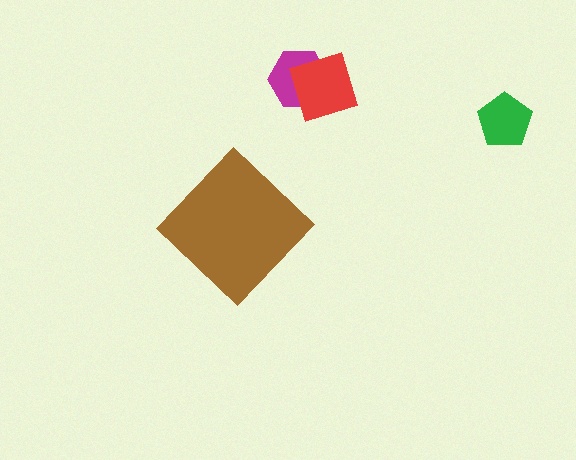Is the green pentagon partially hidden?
No, the green pentagon is fully visible.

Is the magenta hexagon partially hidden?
No, the magenta hexagon is fully visible.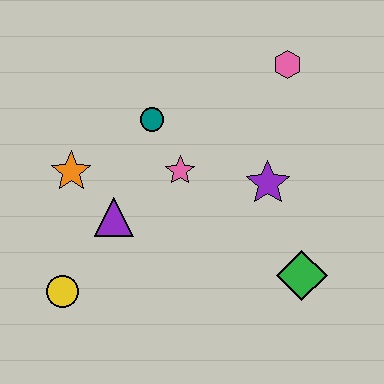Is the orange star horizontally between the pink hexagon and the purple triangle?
No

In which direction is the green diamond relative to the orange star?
The green diamond is to the right of the orange star.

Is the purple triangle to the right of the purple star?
No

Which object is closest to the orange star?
The purple triangle is closest to the orange star.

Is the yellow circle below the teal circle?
Yes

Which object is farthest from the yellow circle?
The pink hexagon is farthest from the yellow circle.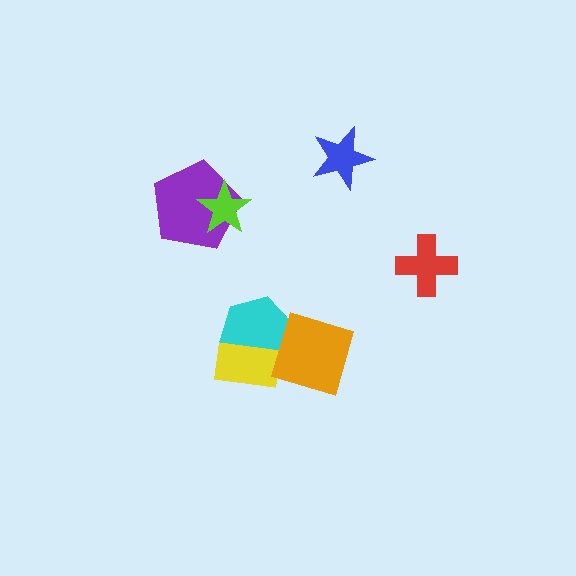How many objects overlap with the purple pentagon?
1 object overlaps with the purple pentagon.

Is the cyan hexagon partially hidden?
Yes, it is partially covered by another shape.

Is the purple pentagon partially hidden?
Yes, it is partially covered by another shape.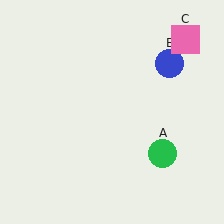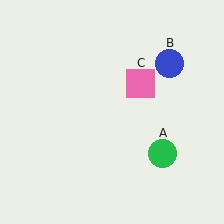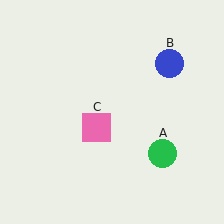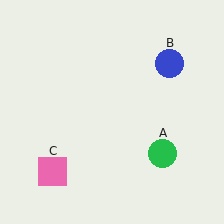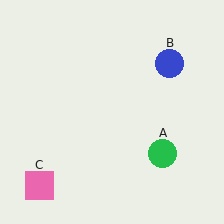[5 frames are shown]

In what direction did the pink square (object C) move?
The pink square (object C) moved down and to the left.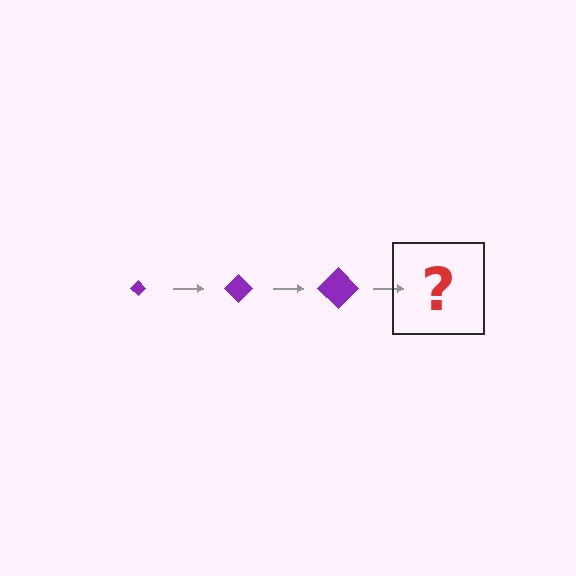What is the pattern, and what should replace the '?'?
The pattern is that the diamond gets progressively larger each step. The '?' should be a purple diamond, larger than the previous one.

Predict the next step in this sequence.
The next step is a purple diamond, larger than the previous one.